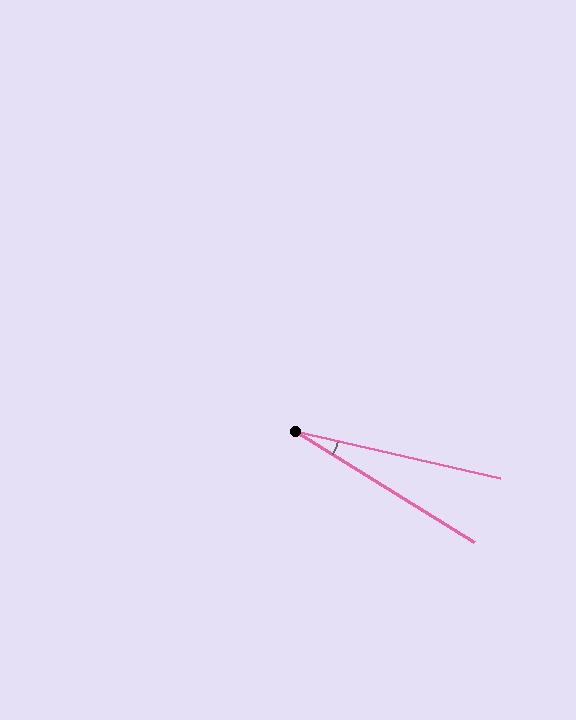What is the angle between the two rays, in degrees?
Approximately 19 degrees.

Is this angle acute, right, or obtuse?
It is acute.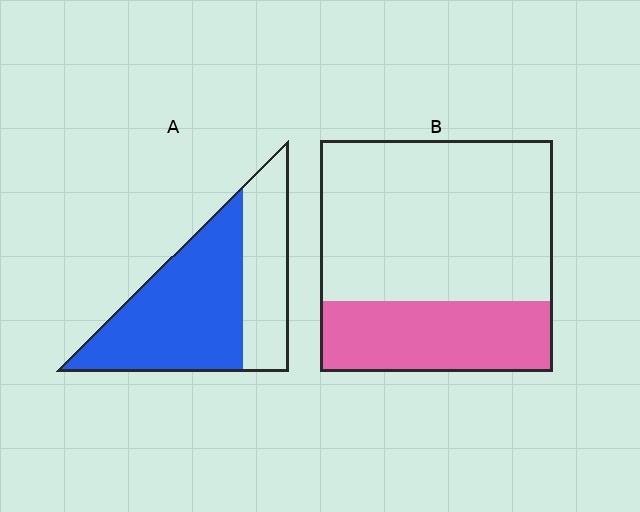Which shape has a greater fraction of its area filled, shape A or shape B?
Shape A.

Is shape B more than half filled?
No.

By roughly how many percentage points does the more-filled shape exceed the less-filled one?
By roughly 35 percentage points (A over B).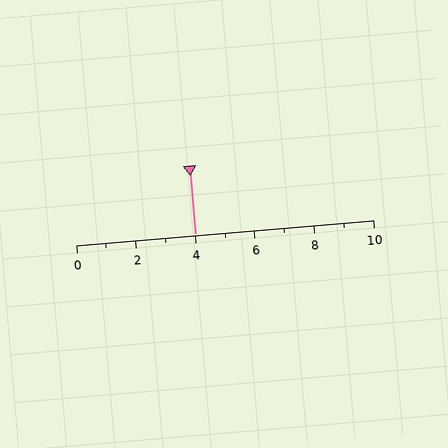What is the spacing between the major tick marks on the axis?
The major ticks are spaced 2 apart.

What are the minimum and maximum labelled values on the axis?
The axis runs from 0 to 10.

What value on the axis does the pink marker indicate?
The marker indicates approximately 4.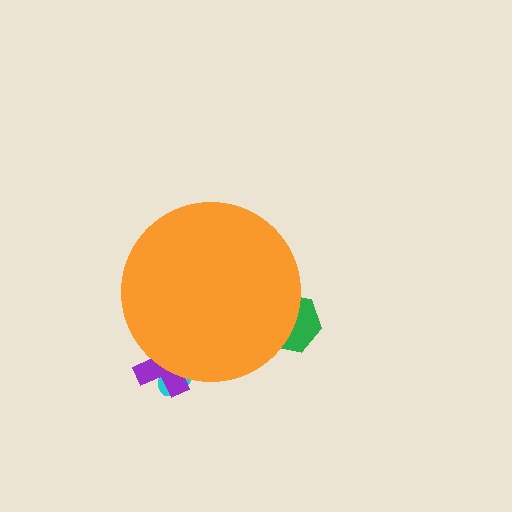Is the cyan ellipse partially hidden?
Yes, the cyan ellipse is partially hidden behind the orange circle.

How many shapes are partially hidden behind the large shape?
3 shapes are partially hidden.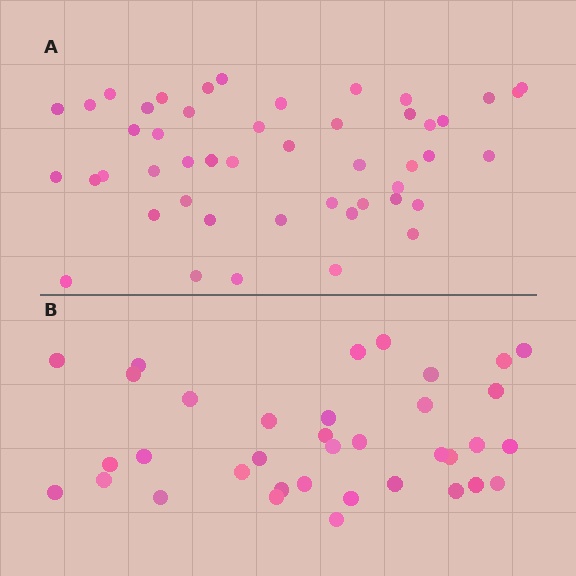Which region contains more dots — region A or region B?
Region A (the top region) has more dots.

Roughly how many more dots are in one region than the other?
Region A has roughly 12 or so more dots than region B.